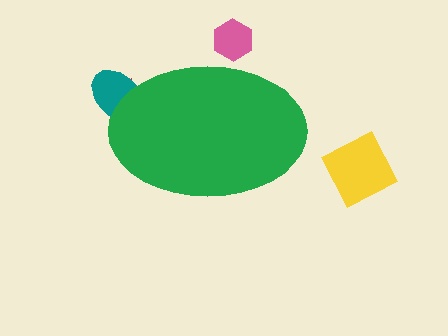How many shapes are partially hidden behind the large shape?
3 shapes are partially hidden.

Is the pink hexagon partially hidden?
Yes, the pink hexagon is partially hidden behind the green ellipse.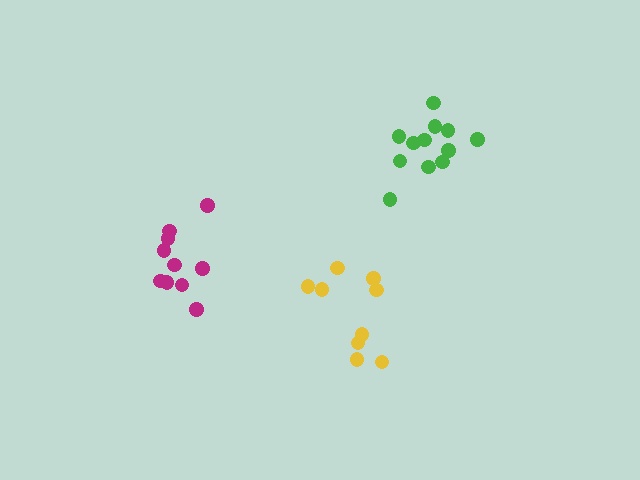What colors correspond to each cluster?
The clusters are colored: magenta, green, yellow.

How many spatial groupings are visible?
There are 3 spatial groupings.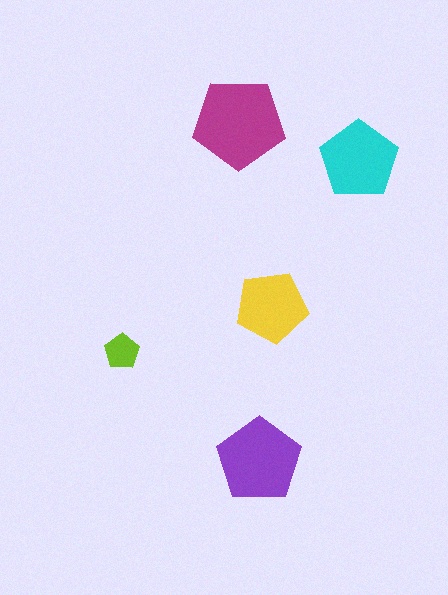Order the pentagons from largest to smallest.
the magenta one, the purple one, the cyan one, the yellow one, the lime one.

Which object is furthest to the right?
The cyan pentagon is rightmost.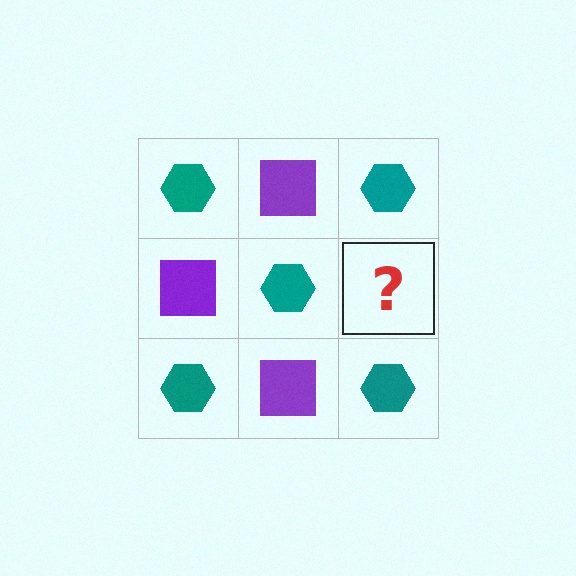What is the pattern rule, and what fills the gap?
The rule is that it alternates teal hexagon and purple square in a checkerboard pattern. The gap should be filled with a purple square.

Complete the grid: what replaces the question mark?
The question mark should be replaced with a purple square.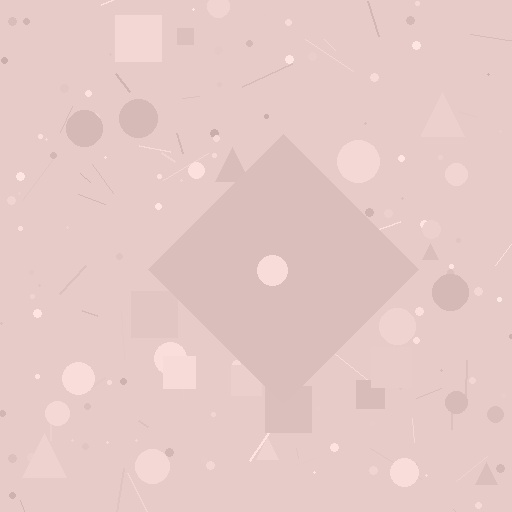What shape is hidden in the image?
A diamond is hidden in the image.